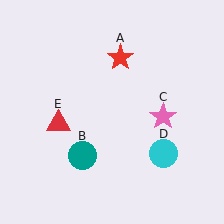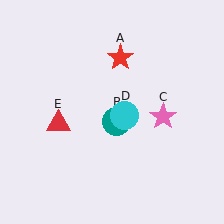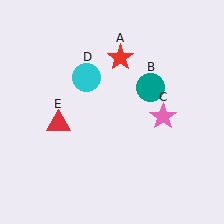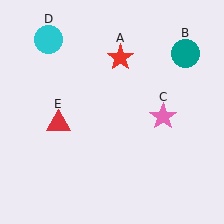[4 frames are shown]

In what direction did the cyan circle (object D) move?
The cyan circle (object D) moved up and to the left.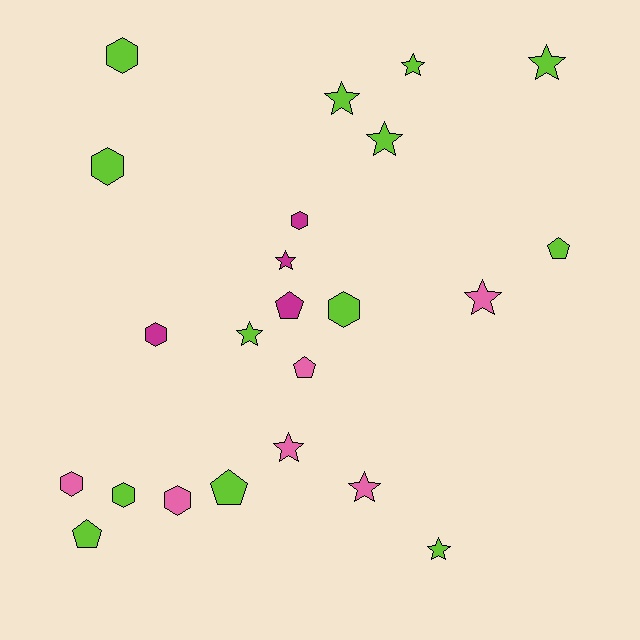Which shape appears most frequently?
Star, with 10 objects.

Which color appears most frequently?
Lime, with 13 objects.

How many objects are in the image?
There are 23 objects.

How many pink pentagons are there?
There is 1 pink pentagon.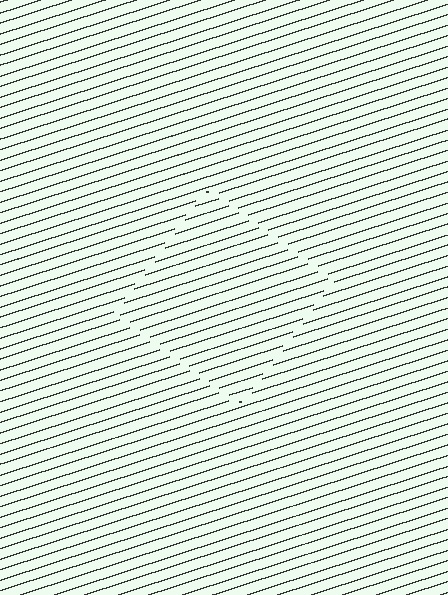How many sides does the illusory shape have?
4 sides — the line-ends trace a square.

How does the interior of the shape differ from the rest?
The interior of the shape contains the same grating, shifted by half a period — the contour is defined by the phase discontinuity where line-ends from the inner and outer gratings abut.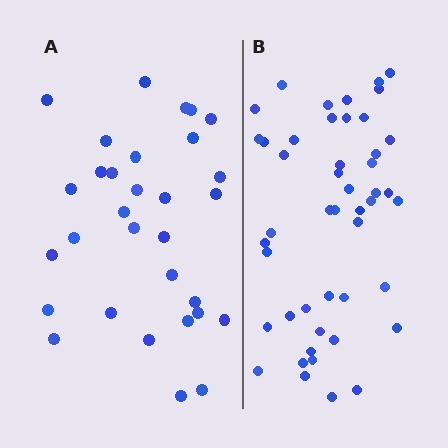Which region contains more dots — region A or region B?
Region B (the right region) has more dots.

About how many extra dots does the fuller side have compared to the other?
Region B has approximately 15 more dots than region A.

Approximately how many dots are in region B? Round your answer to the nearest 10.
About 50 dots. (The exact count is 47, which rounds to 50.)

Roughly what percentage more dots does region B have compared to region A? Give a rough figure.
About 50% more.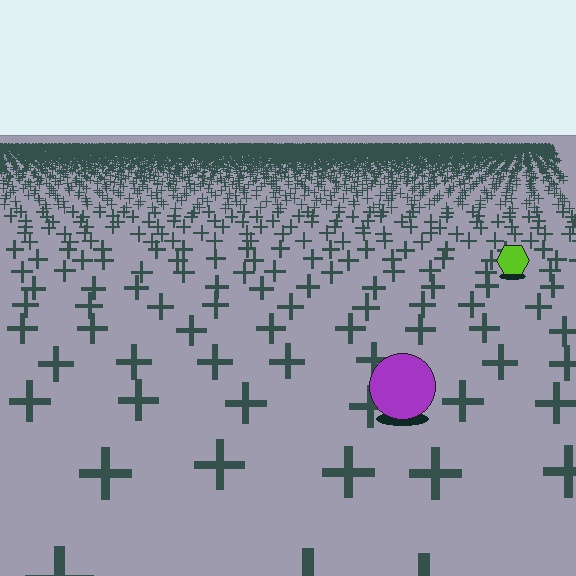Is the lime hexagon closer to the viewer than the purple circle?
No. The purple circle is closer — you can tell from the texture gradient: the ground texture is coarser near it.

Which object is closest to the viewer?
The purple circle is closest. The texture marks near it are larger and more spread out.